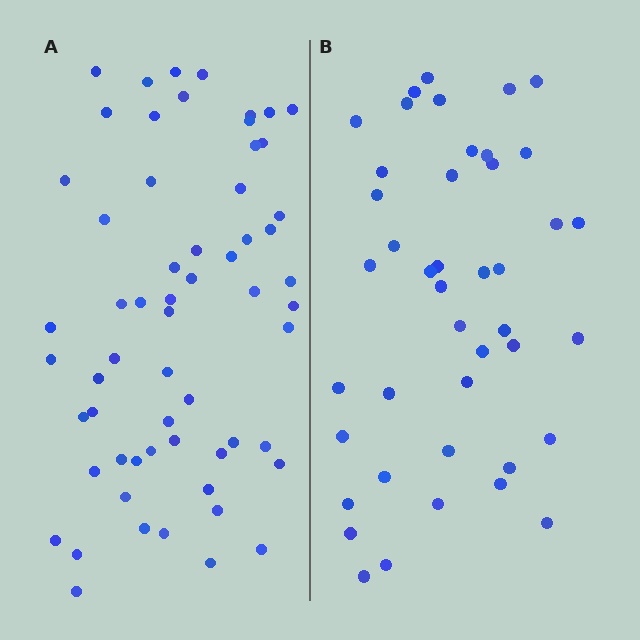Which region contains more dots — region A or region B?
Region A (the left region) has more dots.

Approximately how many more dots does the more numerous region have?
Region A has approximately 15 more dots than region B.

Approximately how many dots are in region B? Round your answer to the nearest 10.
About 40 dots. (The exact count is 43, which rounds to 40.)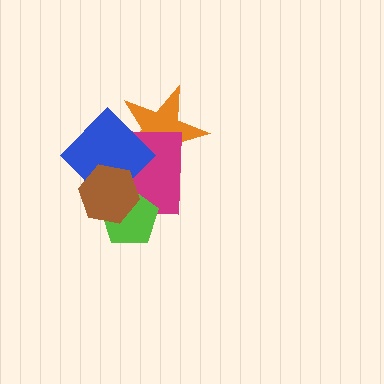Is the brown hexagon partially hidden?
No, no other shape covers it.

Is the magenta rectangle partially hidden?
Yes, it is partially covered by another shape.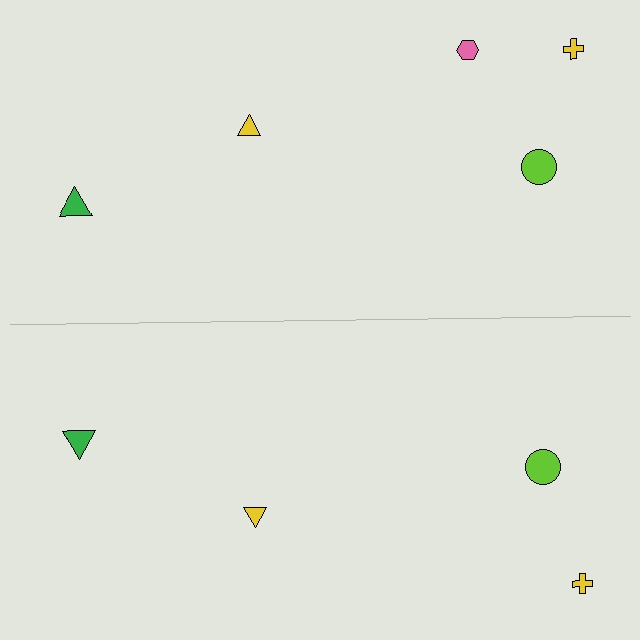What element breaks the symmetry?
A pink hexagon is missing from the bottom side.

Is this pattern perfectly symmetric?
No, the pattern is not perfectly symmetric. A pink hexagon is missing from the bottom side.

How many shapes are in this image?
There are 9 shapes in this image.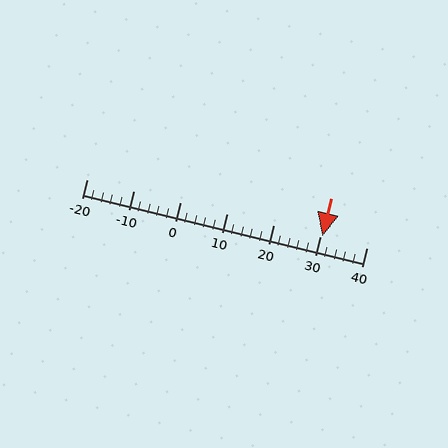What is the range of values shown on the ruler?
The ruler shows values from -20 to 40.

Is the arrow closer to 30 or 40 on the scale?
The arrow is closer to 30.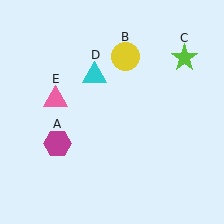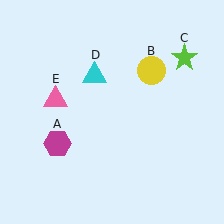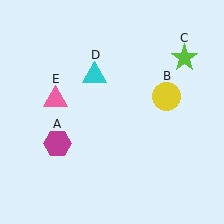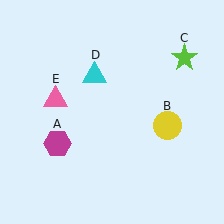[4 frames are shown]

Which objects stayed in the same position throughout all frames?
Magenta hexagon (object A) and lime star (object C) and cyan triangle (object D) and pink triangle (object E) remained stationary.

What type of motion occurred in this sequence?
The yellow circle (object B) rotated clockwise around the center of the scene.